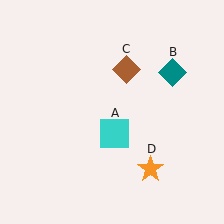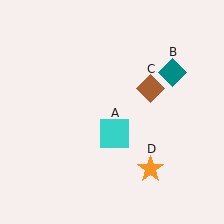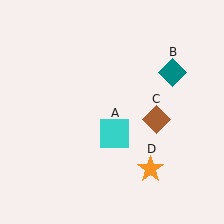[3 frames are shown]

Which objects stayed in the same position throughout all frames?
Cyan square (object A) and teal diamond (object B) and orange star (object D) remained stationary.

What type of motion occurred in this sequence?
The brown diamond (object C) rotated clockwise around the center of the scene.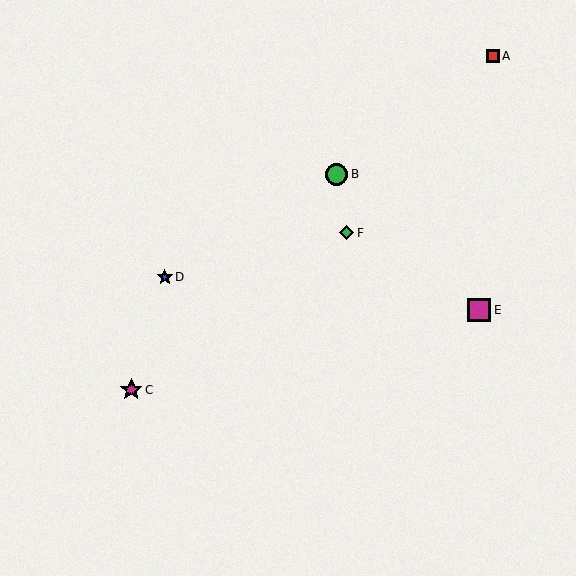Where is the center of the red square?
The center of the red square is at (493, 56).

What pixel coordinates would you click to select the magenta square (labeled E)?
Click at (479, 310) to select the magenta square E.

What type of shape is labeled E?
Shape E is a magenta square.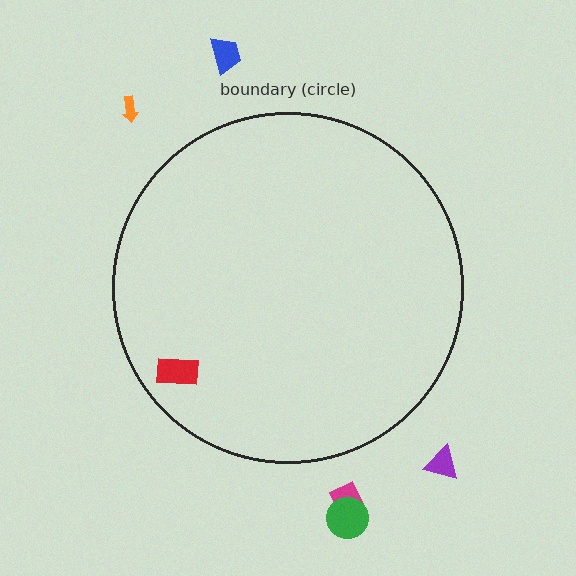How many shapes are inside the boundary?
1 inside, 5 outside.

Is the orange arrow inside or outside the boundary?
Outside.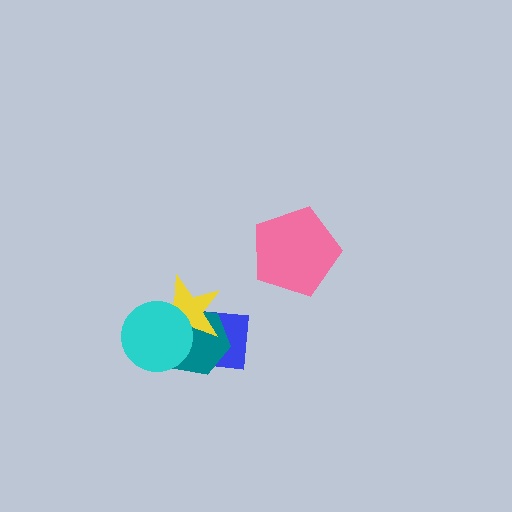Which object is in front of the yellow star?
The cyan circle is in front of the yellow star.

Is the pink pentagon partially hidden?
No, no other shape covers it.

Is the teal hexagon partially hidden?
Yes, it is partially covered by another shape.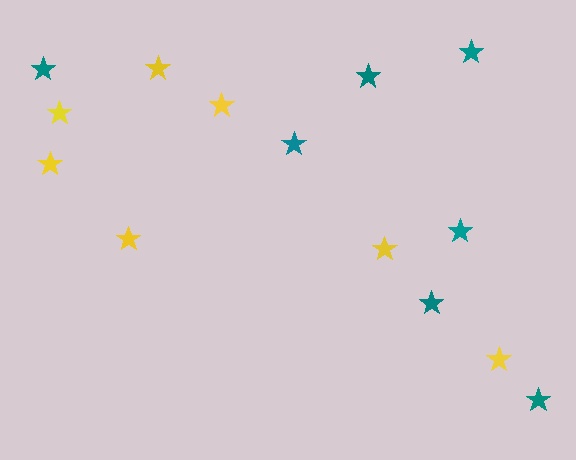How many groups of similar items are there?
There are 2 groups: one group of teal stars (7) and one group of yellow stars (7).